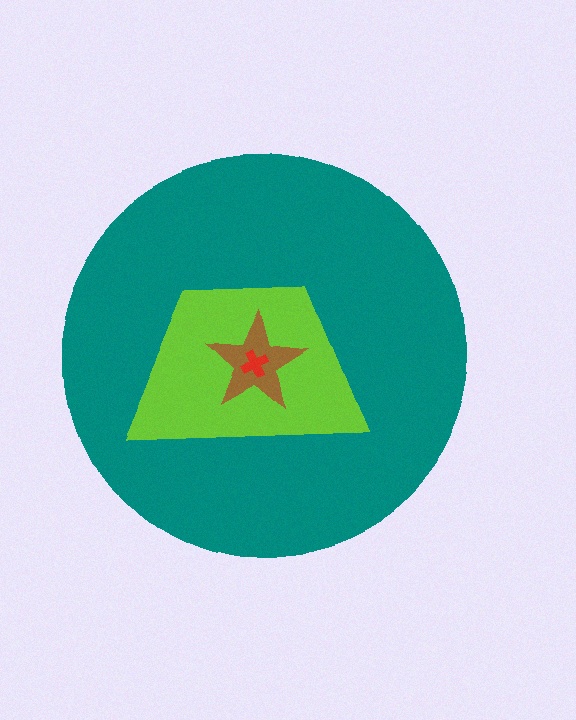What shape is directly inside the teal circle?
The lime trapezoid.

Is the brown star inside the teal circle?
Yes.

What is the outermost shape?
The teal circle.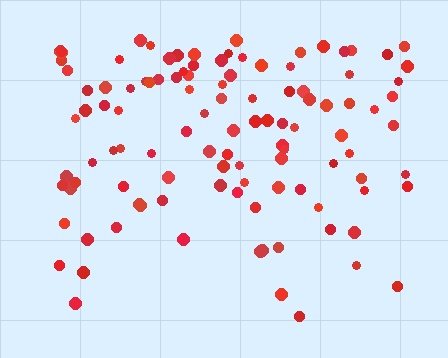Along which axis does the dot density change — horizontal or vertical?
Vertical.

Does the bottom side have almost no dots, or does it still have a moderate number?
Still a moderate number, just noticeably fewer than the top.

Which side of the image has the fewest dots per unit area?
The bottom.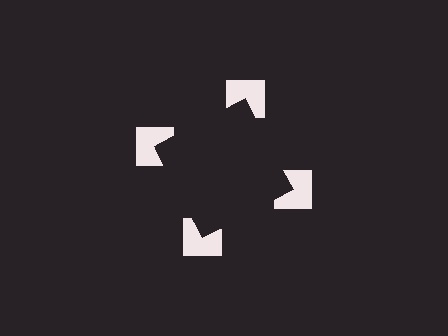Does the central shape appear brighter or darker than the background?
It typically appears slightly darker than the background, even though no actual brightness change is drawn.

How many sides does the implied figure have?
4 sides.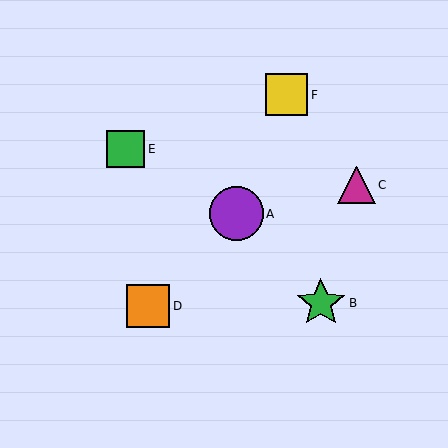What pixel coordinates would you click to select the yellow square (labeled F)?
Click at (287, 95) to select the yellow square F.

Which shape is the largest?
The purple circle (labeled A) is the largest.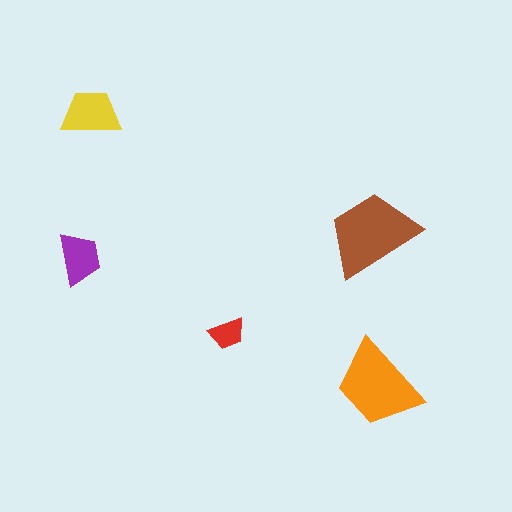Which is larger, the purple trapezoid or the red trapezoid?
The purple one.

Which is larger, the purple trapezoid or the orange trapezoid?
The orange one.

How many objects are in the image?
There are 5 objects in the image.